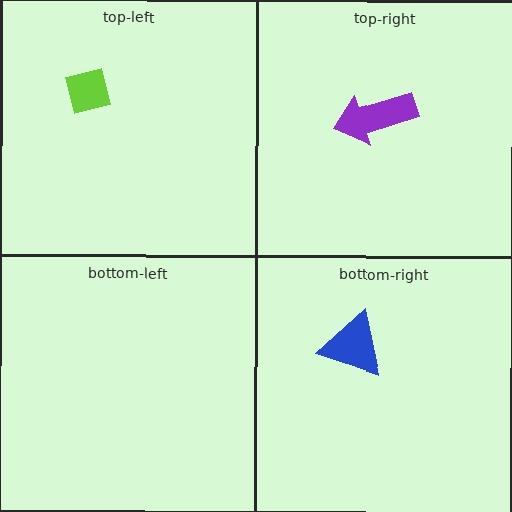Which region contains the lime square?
The top-left region.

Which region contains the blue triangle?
The bottom-right region.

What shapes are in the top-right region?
The purple arrow.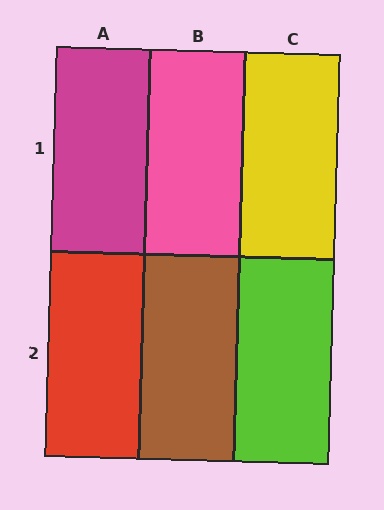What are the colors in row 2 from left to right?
Red, brown, lime.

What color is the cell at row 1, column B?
Pink.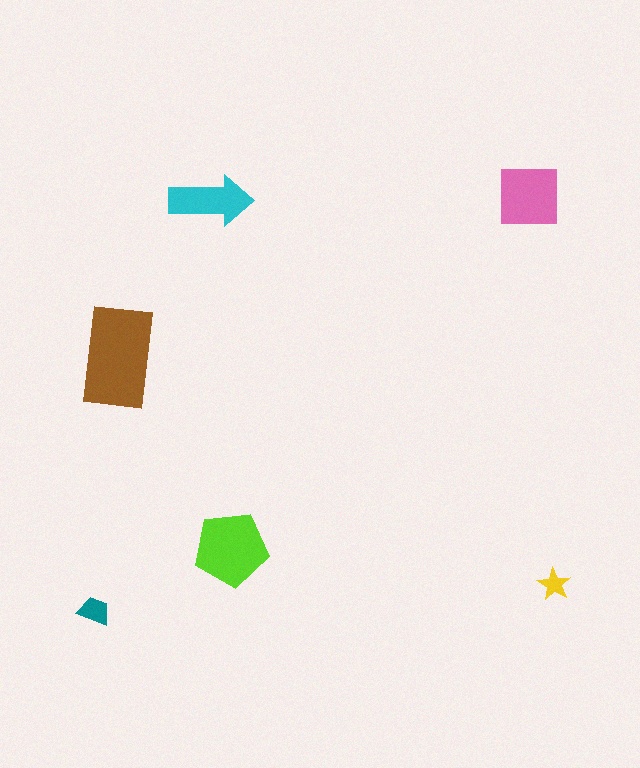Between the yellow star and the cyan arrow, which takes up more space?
The cyan arrow.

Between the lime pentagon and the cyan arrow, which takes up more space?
The lime pentagon.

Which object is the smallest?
The yellow star.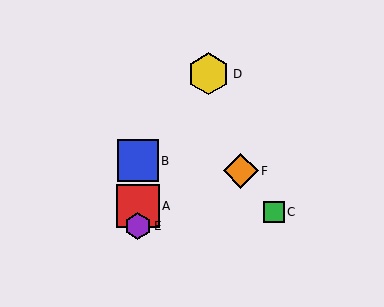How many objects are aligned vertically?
3 objects (A, B, E) are aligned vertically.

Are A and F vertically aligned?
No, A is at x≈138 and F is at x≈241.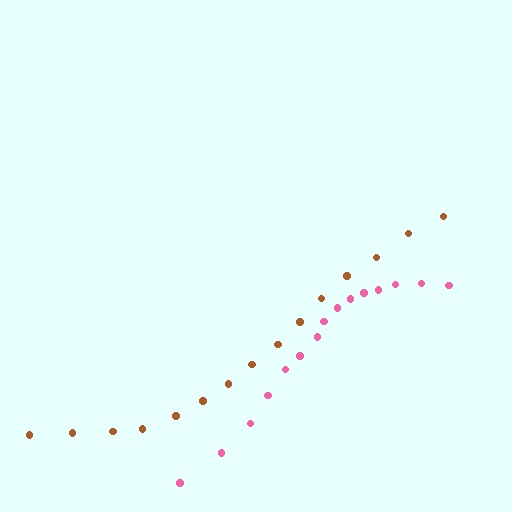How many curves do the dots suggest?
There are 2 distinct paths.